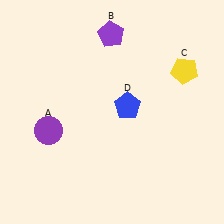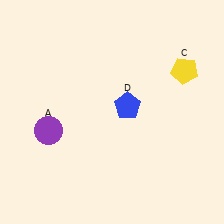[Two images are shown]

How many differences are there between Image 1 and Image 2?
There is 1 difference between the two images.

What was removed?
The purple pentagon (B) was removed in Image 2.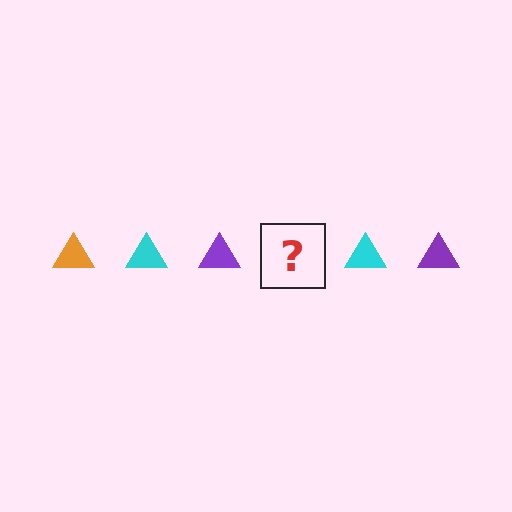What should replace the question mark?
The question mark should be replaced with an orange triangle.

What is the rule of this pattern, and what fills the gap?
The rule is that the pattern cycles through orange, cyan, purple triangles. The gap should be filled with an orange triangle.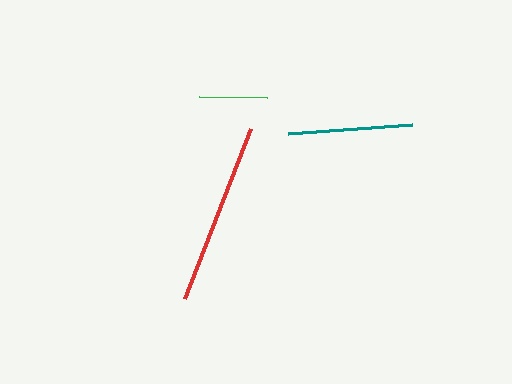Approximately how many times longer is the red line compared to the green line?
The red line is approximately 2.7 times the length of the green line.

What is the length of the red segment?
The red segment is approximately 182 pixels long.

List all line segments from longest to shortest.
From longest to shortest: red, teal, green.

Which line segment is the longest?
The red line is the longest at approximately 182 pixels.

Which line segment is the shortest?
The green line is the shortest at approximately 69 pixels.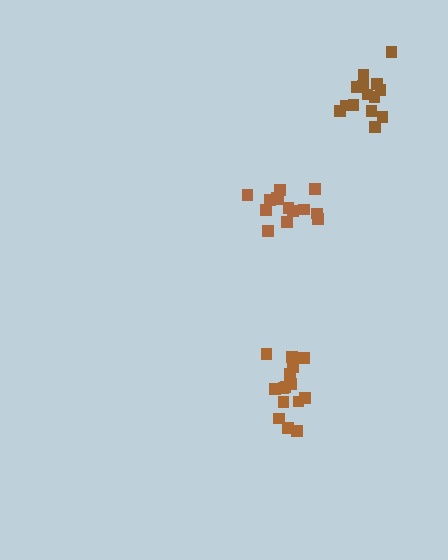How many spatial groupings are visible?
There are 3 spatial groupings.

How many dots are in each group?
Group 1: 14 dots, Group 2: 16 dots, Group 3: 14 dots (44 total).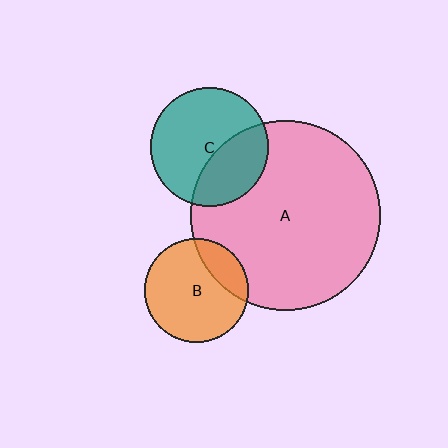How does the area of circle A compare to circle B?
Approximately 3.3 times.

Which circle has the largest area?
Circle A (pink).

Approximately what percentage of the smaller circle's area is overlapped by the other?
Approximately 35%.